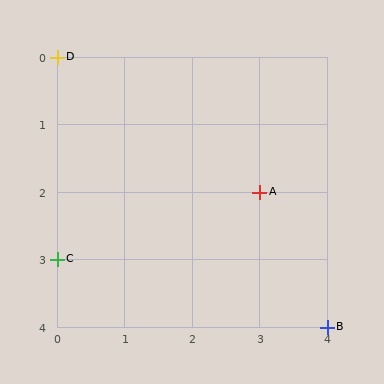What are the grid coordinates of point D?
Point D is at grid coordinates (0, 0).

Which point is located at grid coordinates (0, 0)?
Point D is at (0, 0).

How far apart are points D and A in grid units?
Points D and A are 3 columns and 2 rows apart (about 3.6 grid units diagonally).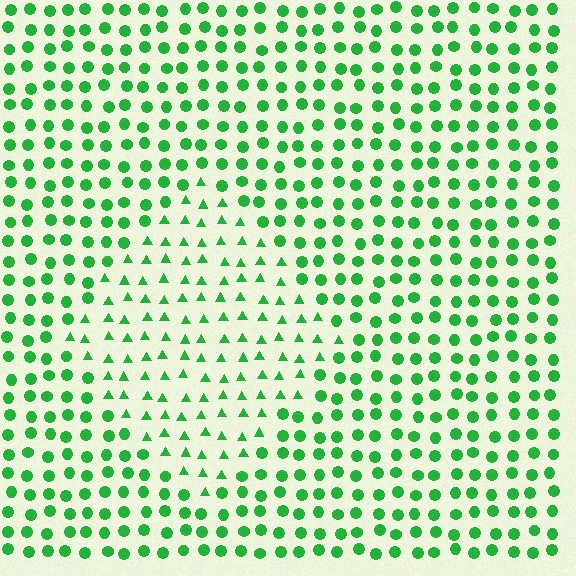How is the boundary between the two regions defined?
The boundary is defined by a change in element shape: triangles inside vs. circles outside. All elements share the same color and spacing.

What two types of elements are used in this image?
The image uses triangles inside the diamond region and circles outside it.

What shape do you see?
I see a diamond.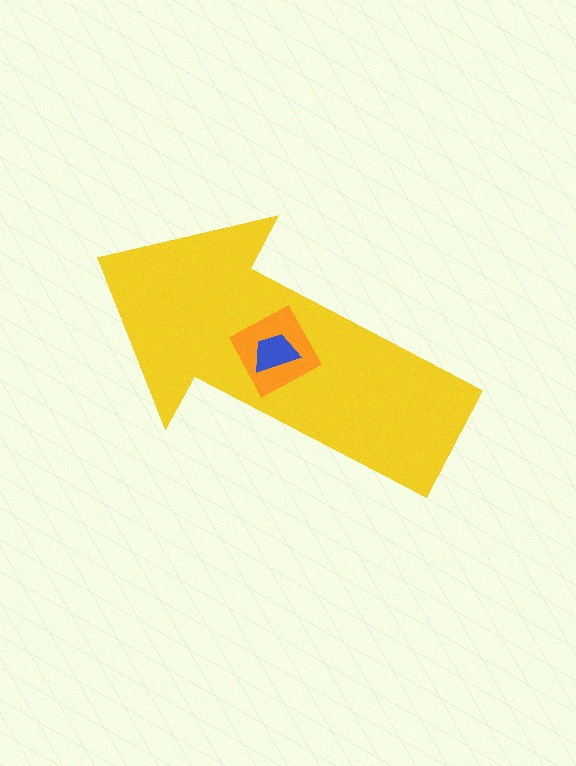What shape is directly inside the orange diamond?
The blue trapezoid.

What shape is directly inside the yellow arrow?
The orange diamond.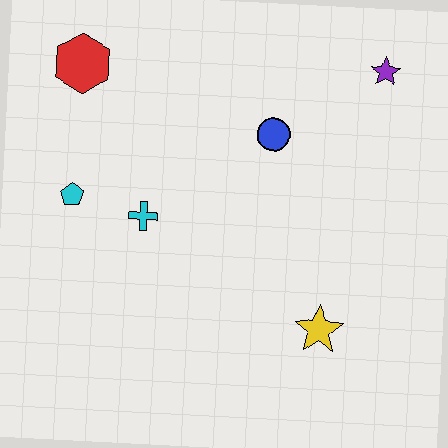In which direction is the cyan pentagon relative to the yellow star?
The cyan pentagon is to the left of the yellow star.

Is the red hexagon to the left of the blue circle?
Yes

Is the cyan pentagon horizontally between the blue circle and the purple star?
No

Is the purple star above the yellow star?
Yes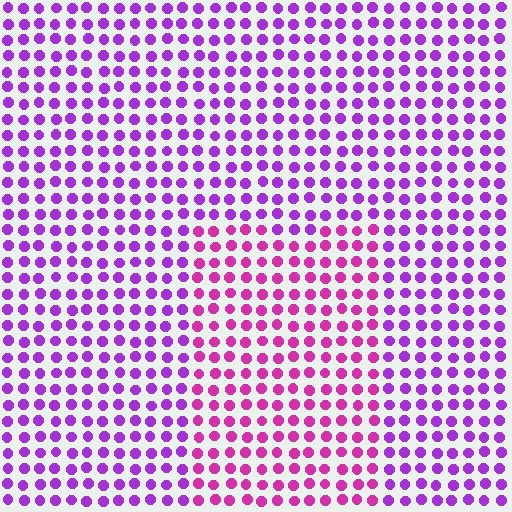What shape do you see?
I see a rectangle.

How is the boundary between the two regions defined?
The boundary is defined purely by a slight shift in hue (about 33 degrees). Spacing, size, and orientation are identical on both sides.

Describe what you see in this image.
The image is filled with small purple elements in a uniform arrangement. A rectangle-shaped region is visible where the elements are tinted to a slightly different hue, forming a subtle color boundary.